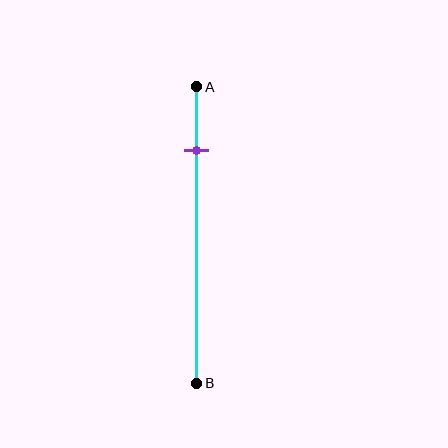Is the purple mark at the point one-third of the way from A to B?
No, the mark is at about 20% from A, not at the 33% one-third point.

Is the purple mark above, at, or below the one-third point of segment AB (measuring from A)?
The purple mark is above the one-third point of segment AB.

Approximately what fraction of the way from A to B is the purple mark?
The purple mark is approximately 20% of the way from A to B.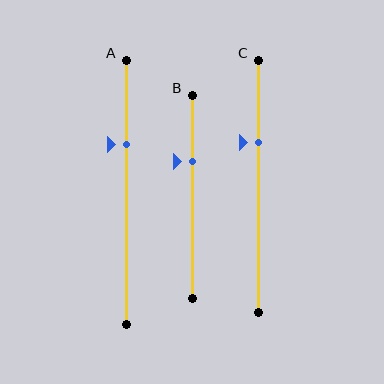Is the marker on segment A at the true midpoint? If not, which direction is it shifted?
No, the marker on segment A is shifted upward by about 18% of the segment length.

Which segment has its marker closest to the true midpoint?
Segment C has its marker closest to the true midpoint.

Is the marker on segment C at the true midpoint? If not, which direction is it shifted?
No, the marker on segment C is shifted upward by about 17% of the segment length.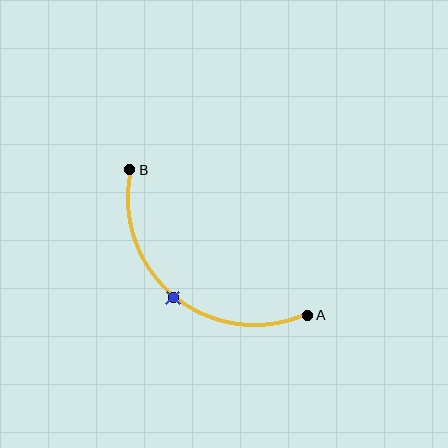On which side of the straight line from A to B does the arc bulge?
The arc bulges below and to the left of the straight line connecting A and B.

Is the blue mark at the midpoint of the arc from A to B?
Yes. The blue mark lies on the arc at equal arc-length from both A and B — it is the arc midpoint.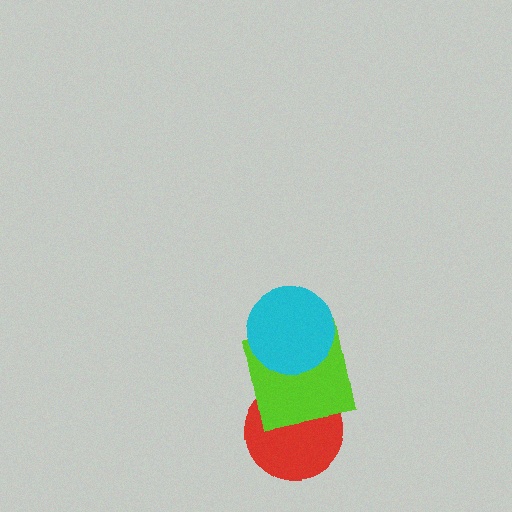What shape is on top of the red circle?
The lime square is on top of the red circle.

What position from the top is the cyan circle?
The cyan circle is 1st from the top.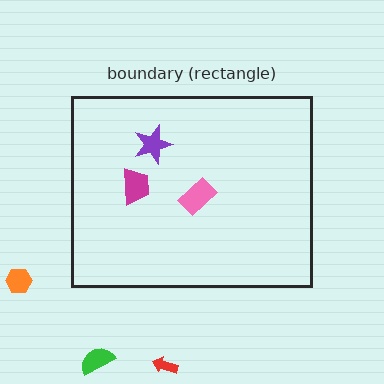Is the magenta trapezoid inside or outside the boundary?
Inside.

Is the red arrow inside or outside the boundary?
Outside.